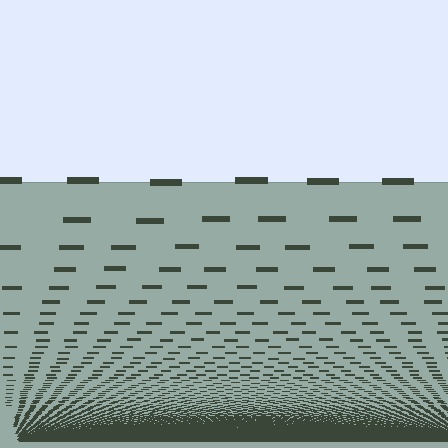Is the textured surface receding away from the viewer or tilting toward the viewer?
The surface appears to tilt toward the viewer. Texture elements get larger and sparser toward the top.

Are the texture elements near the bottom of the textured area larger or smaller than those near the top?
Smaller. The gradient is inverted — elements near the bottom are smaller and denser.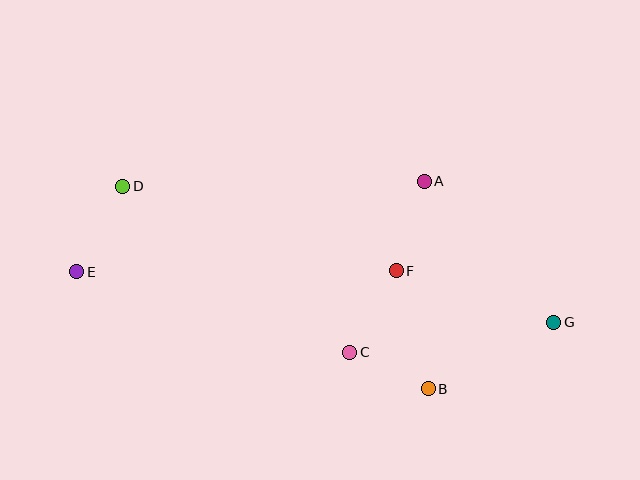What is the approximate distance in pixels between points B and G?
The distance between B and G is approximately 142 pixels.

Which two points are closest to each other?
Points B and C are closest to each other.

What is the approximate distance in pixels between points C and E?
The distance between C and E is approximately 285 pixels.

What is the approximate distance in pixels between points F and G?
The distance between F and G is approximately 166 pixels.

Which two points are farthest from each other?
Points E and G are farthest from each other.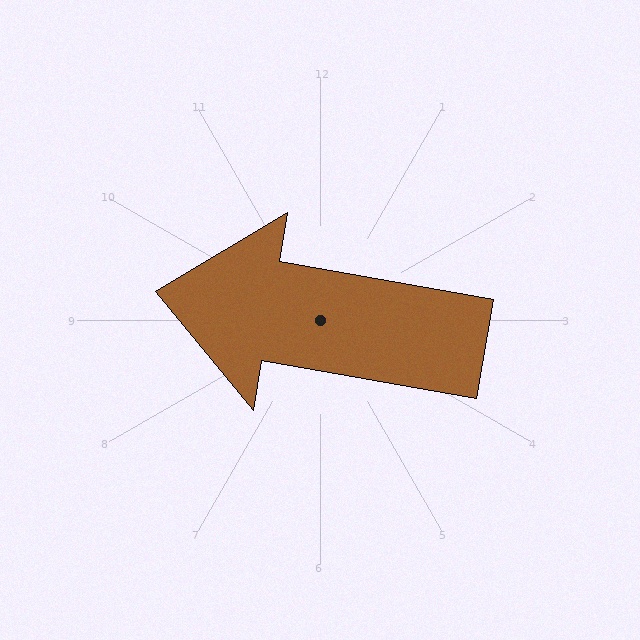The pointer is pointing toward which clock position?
Roughly 9 o'clock.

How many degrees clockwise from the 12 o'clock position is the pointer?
Approximately 280 degrees.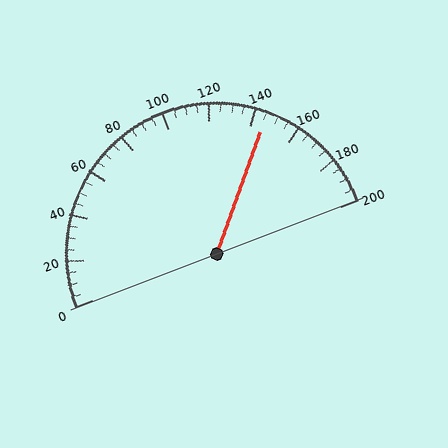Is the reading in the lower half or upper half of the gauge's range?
The reading is in the upper half of the range (0 to 200).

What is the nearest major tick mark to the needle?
The nearest major tick mark is 140.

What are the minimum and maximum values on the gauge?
The gauge ranges from 0 to 200.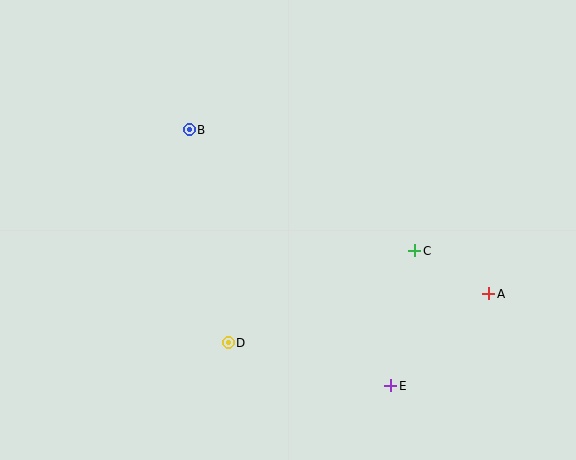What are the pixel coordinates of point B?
Point B is at (189, 130).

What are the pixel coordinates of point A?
Point A is at (489, 294).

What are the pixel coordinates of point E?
Point E is at (391, 386).